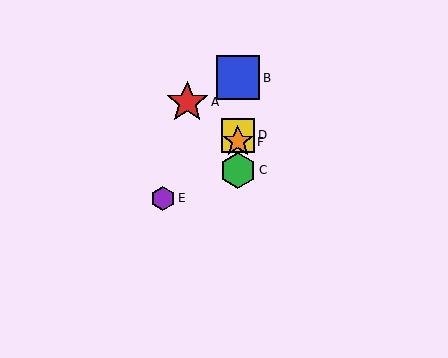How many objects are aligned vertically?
4 objects (B, C, D, F) are aligned vertically.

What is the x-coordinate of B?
Object B is at x≈238.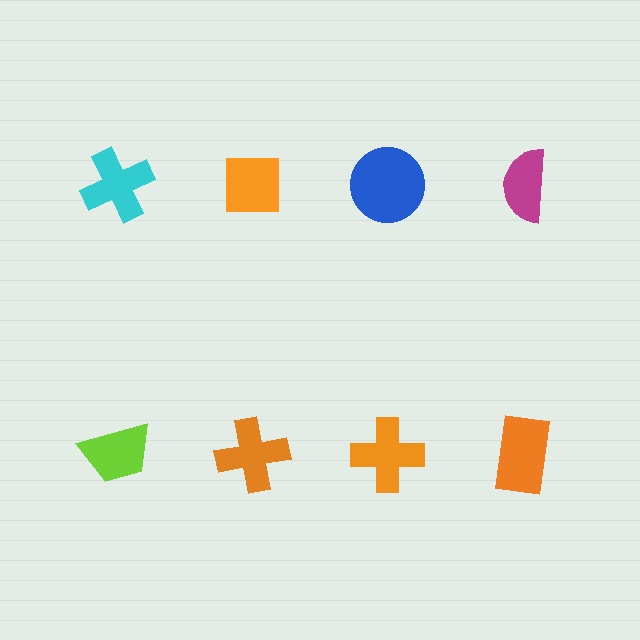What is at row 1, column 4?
A magenta semicircle.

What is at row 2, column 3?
An orange cross.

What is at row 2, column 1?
A lime trapezoid.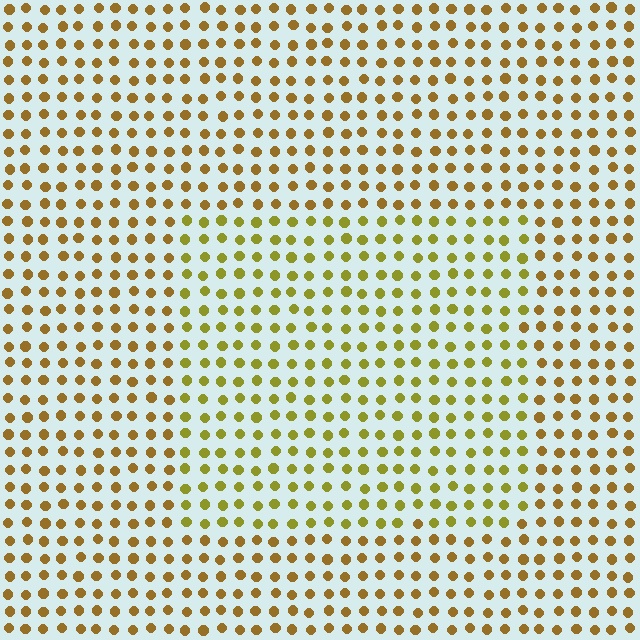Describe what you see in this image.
The image is filled with small brown elements in a uniform arrangement. A rectangle-shaped region is visible where the elements are tinted to a slightly different hue, forming a subtle color boundary.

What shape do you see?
I see a rectangle.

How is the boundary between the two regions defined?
The boundary is defined purely by a slight shift in hue (about 27 degrees). Spacing, size, and orientation are identical on both sides.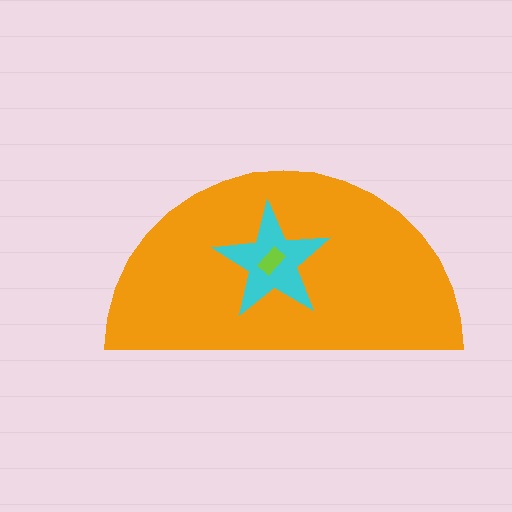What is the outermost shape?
The orange semicircle.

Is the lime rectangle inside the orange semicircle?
Yes.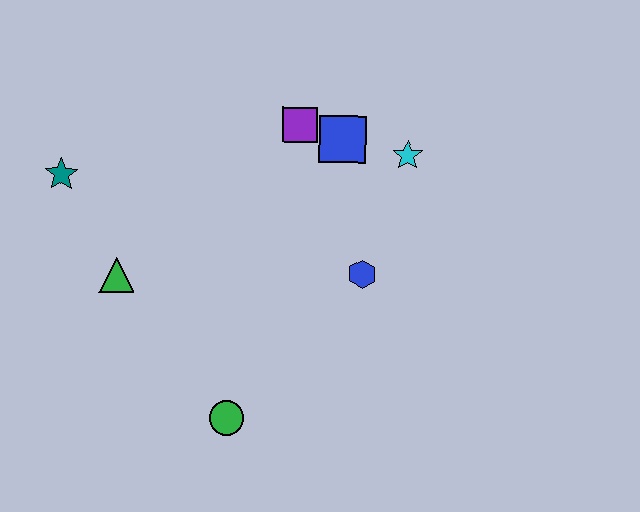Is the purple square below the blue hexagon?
No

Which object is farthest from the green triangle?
The cyan star is farthest from the green triangle.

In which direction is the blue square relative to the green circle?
The blue square is above the green circle.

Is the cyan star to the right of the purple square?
Yes